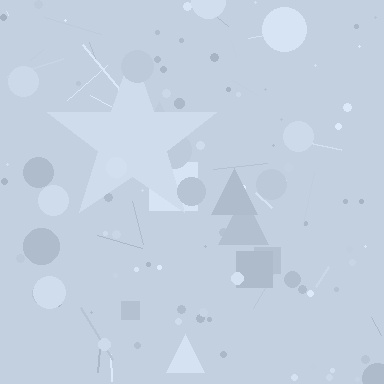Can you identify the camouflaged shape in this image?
The camouflaged shape is a star.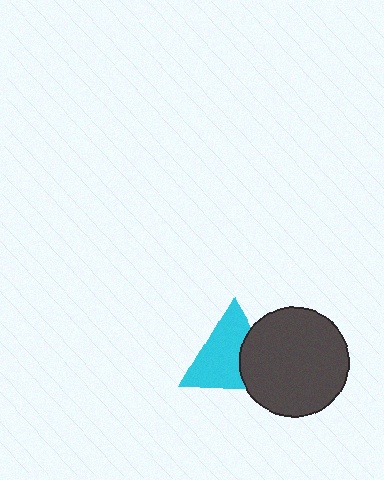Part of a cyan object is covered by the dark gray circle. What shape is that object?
It is a triangle.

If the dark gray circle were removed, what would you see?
You would see the complete cyan triangle.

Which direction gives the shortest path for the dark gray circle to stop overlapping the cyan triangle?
Moving right gives the shortest separation.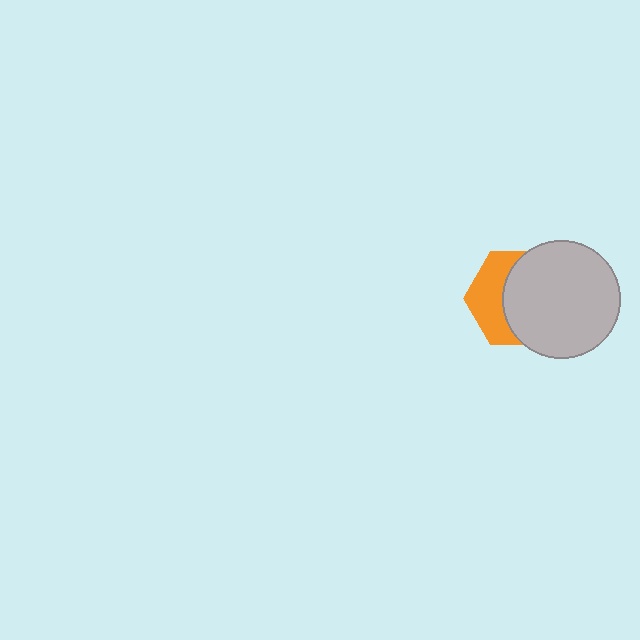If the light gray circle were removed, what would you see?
You would see the complete orange hexagon.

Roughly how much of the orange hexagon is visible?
A small part of it is visible (roughly 40%).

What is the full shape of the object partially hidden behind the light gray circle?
The partially hidden object is an orange hexagon.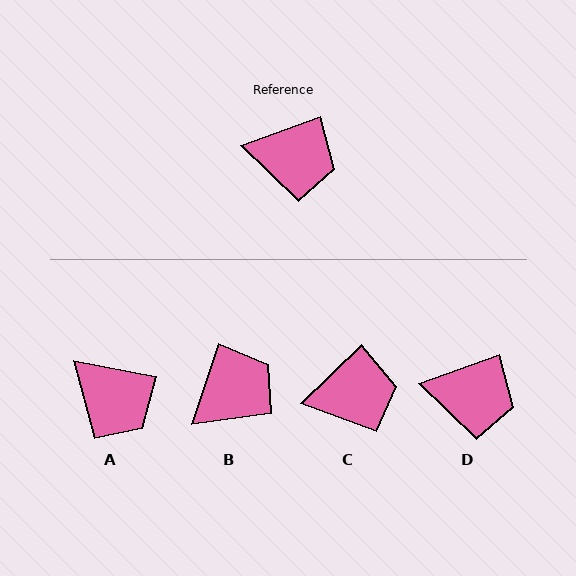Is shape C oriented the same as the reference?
No, it is off by about 24 degrees.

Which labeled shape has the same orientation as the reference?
D.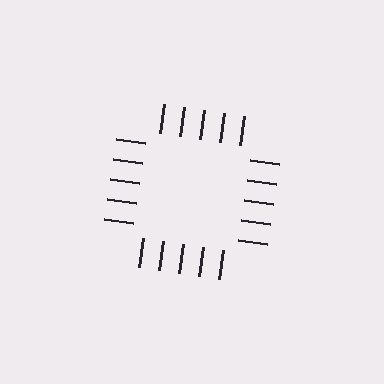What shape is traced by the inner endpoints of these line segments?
An illusory square — the line segments terminate on its edges but no continuous stroke is drawn.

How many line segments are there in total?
20 — 5 along each of the 4 edges.